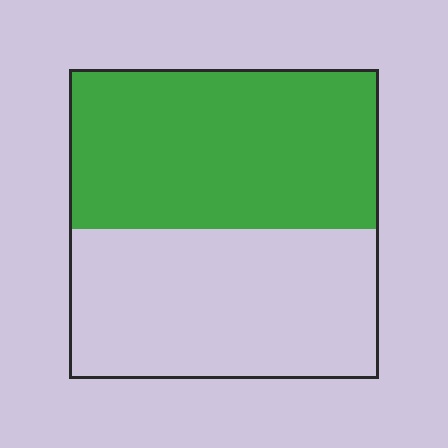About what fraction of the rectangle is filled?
About one half (1/2).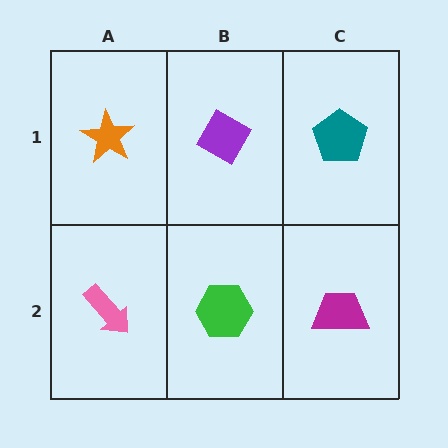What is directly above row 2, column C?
A teal pentagon.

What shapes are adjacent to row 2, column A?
An orange star (row 1, column A), a green hexagon (row 2, column B).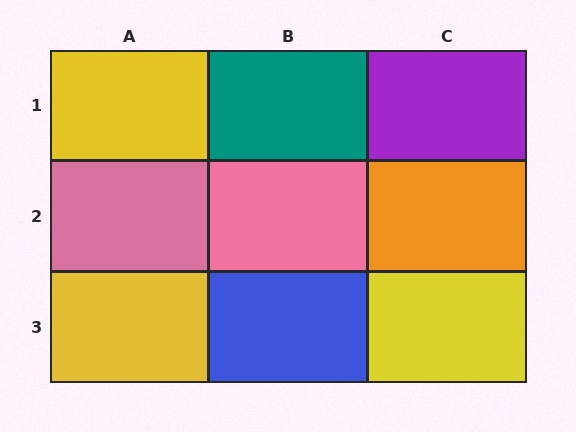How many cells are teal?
1 cell is teal.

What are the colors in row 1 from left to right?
Yellow, teal, purple.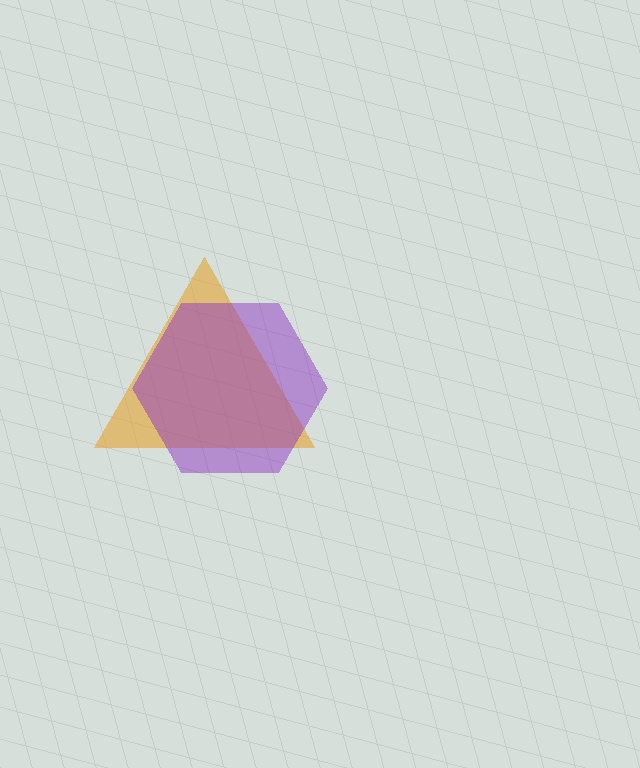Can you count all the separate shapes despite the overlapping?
Yes, there are 2 separate shapes.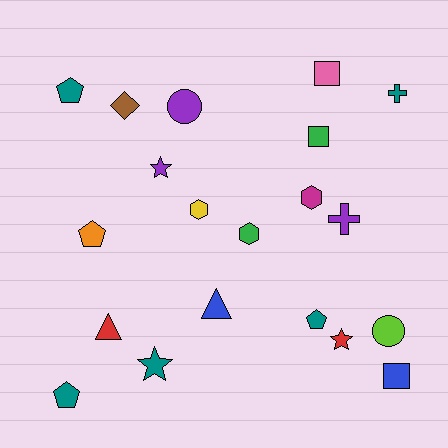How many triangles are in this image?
There are 2 triangles.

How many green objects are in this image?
There are 2 green objects.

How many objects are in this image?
There are 20 objects.